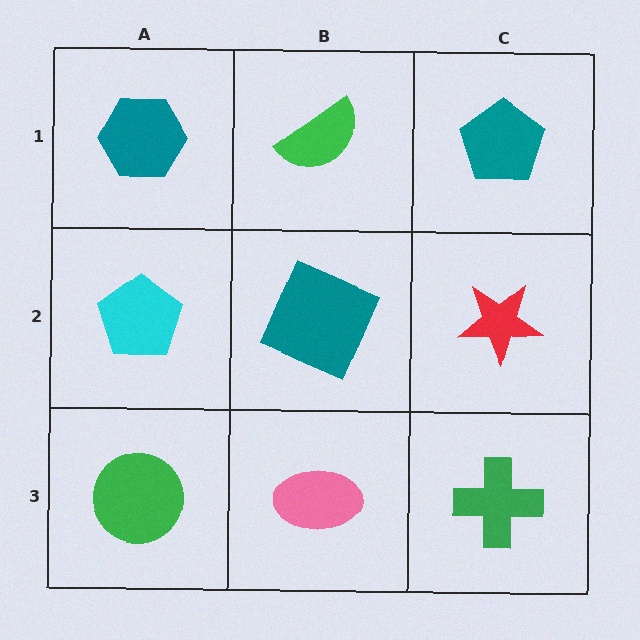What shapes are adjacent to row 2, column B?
A green semicircle (row 1, column B), a pink ellipse (row 3, column B), a cyan pentagon (row 2, column A), a red star (row 2, column C).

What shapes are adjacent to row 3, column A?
A cyan pentagon (row 2, column A), a pink ellipse (row 3, column B).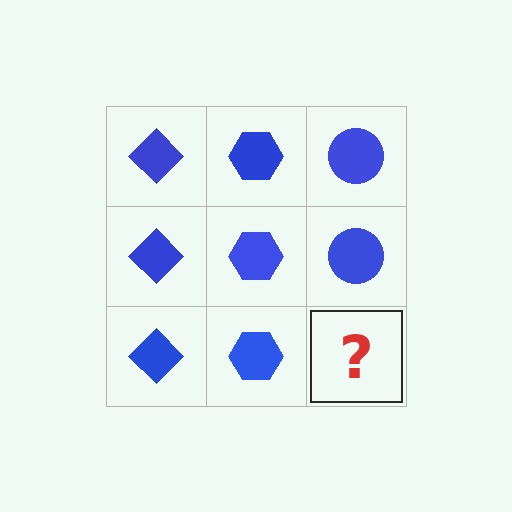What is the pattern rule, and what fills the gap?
The rule is that each column has a consistent shape. The gap should be filled with a blue circle.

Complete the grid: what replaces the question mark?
The question mark should be replaced with a blue circle.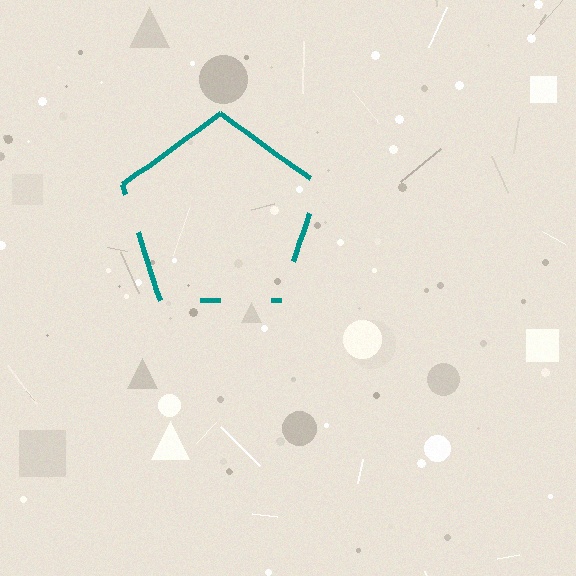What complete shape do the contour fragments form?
The contour fragments form a pentagon.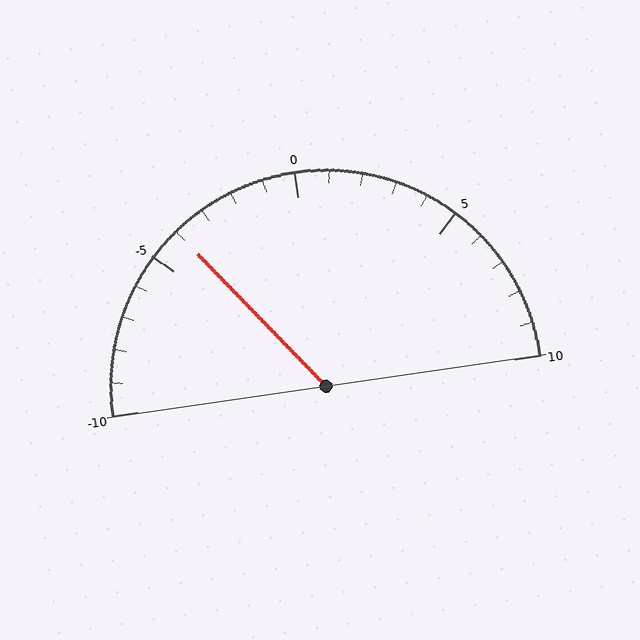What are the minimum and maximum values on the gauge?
The gauge ranges from -10 to 10.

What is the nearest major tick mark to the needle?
The nearest major tick mark is -5.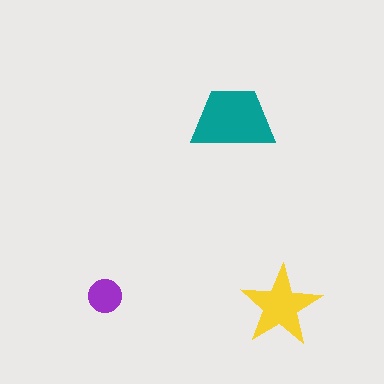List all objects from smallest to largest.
The purple circle, the yellow star, the teal trapezoid.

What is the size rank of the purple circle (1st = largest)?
3rd.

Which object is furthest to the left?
The purple circle is leftmost.